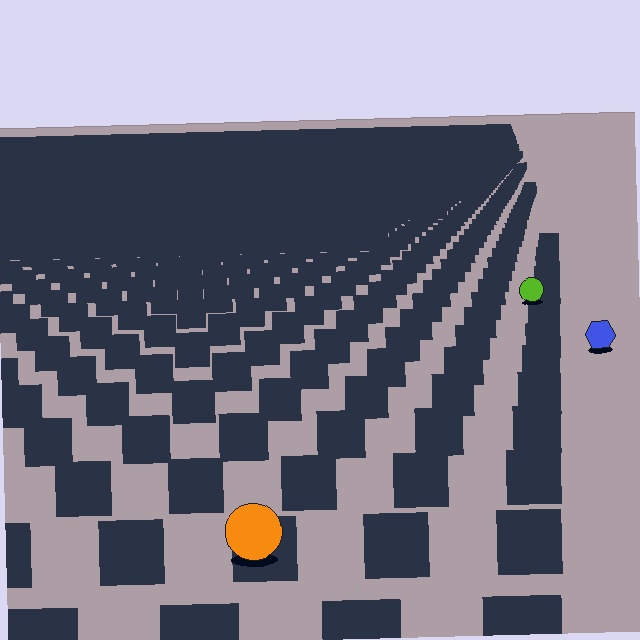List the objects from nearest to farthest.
From nearest to farthest: the orange circle, the blue hexagon, the lime circle.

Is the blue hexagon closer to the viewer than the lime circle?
Yes. The blue hexagon is closer — you can tell from the texture gradient: the ground texture is coarser near it.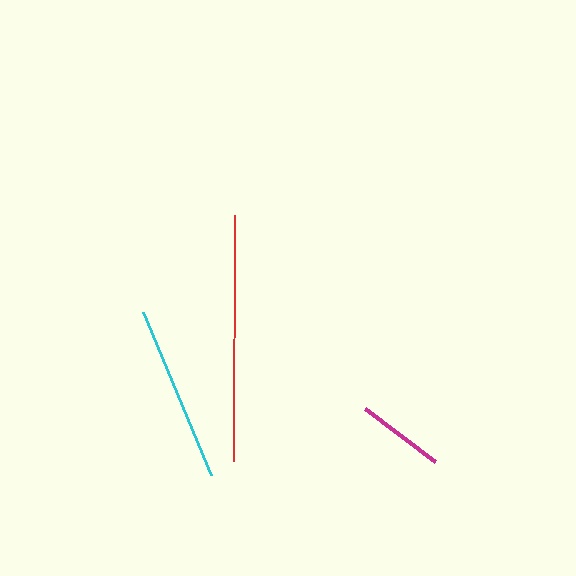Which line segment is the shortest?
The magenta line is the shortest at approximately 87 pixels.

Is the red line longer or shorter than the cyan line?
The red line is longer than the cyan line.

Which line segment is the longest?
The red line is the longest at approximately 246 pixels.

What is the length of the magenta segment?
The magenta segment is approximately 87 pixels long.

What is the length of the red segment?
The red segment is approximately 246 pixels long.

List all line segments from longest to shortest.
From longest to shortest: red, cyan, magenta.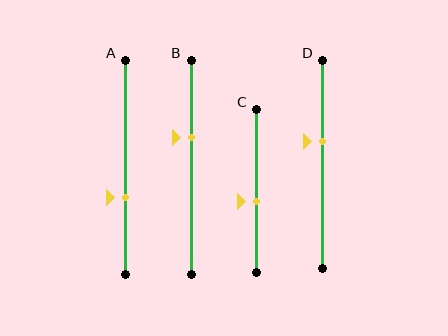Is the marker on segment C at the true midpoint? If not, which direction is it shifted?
No, the marker on segment C is shifted downward by about 6% of the segment length.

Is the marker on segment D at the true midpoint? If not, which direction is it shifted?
No, the marker on segment D is shifted upward by about 11% of the segment length.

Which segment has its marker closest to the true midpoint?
Segment C has its marker closest to the true midpoint.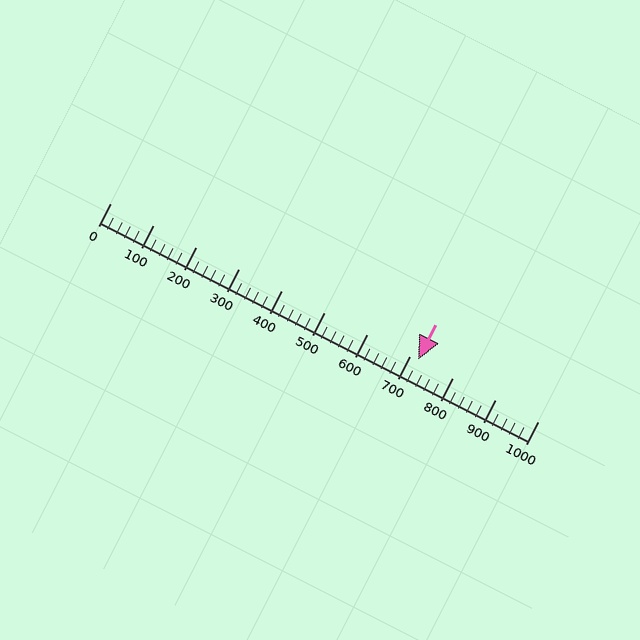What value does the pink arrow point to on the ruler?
The pink arrow points to approximately 720.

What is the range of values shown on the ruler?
The ruler shows values from 0 to 1000.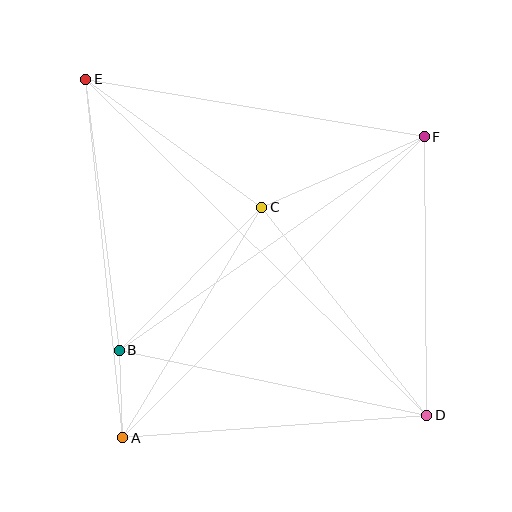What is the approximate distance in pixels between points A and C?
The distance between A and C is approximately 269 pixels.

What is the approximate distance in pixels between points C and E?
The distance between C and E is approximately 218 pixels.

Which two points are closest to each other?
Points A and B are closest to each other.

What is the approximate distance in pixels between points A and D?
The distance between A and D is approximately 305 pixels.